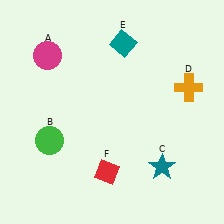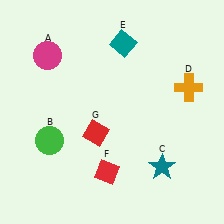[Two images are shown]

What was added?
A red diamond (G) was added in Image 2.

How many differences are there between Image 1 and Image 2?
There is 1 difference between the two images.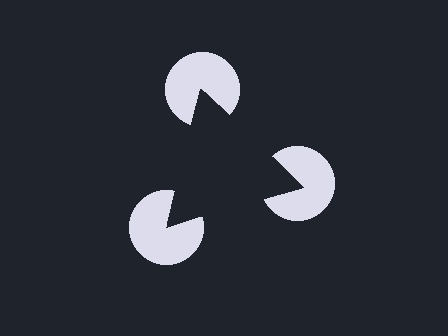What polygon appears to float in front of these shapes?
An illusory triangle — its edges are inferred from the aligned wedge cuts in the pac-man discs, not physically drawn.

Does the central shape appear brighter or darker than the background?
It typically appears slightly darker than the background, even though no actual brightness change is drawn.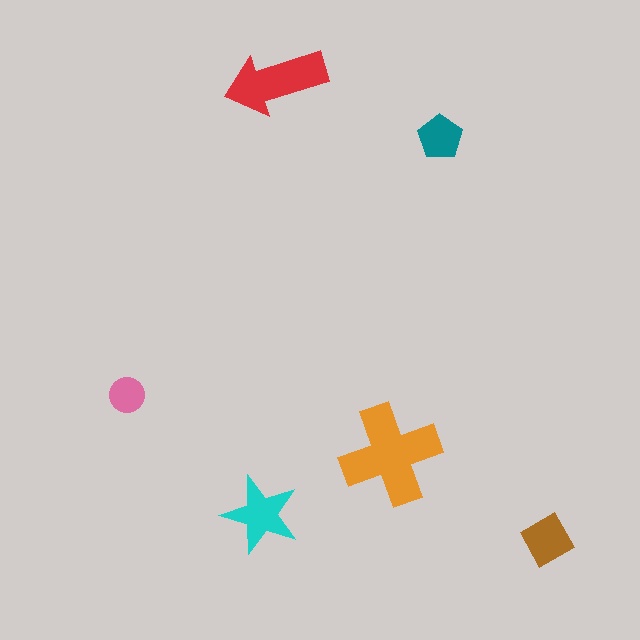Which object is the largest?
The orange cross.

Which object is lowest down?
The brown square is bottommost.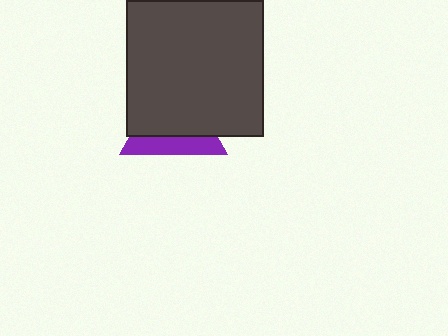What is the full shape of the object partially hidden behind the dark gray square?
The partially hidden object is a purple triangle.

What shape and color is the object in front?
The object in front is a dark gray square.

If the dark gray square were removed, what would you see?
You would see the complete purple triangle.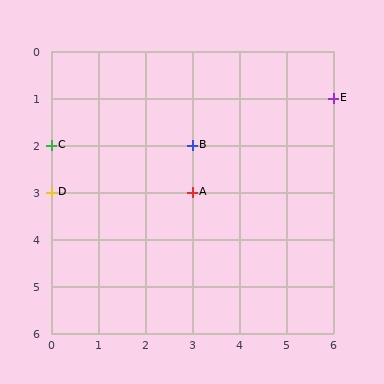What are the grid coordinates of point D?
Point D is at grid coordinates (0, 3).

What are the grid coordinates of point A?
Point A is at grid coordinates (3, 3).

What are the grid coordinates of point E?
Point E is at grid coordinates (6, 1).